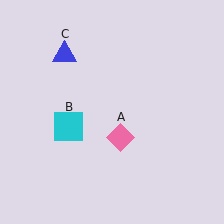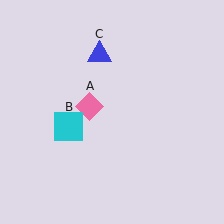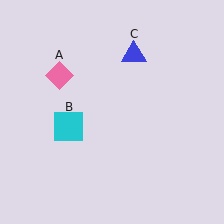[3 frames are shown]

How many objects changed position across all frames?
2 objects changed position: pink diamond (object A), blue triangle (object C).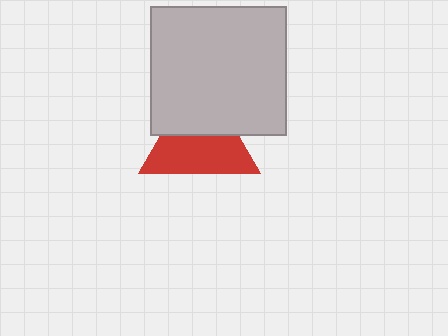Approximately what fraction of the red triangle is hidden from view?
Roughly 41% of the red triangle is hidden behind the light gray rectangle.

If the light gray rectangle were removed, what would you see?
You would see the complete red triangle.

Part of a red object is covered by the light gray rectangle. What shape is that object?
It is a triangle.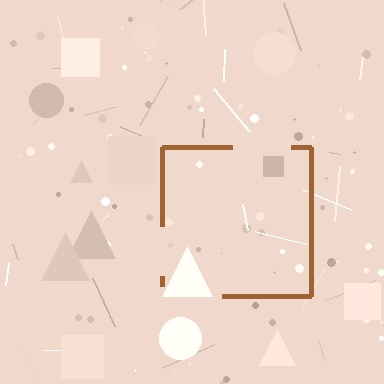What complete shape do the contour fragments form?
The contour fragments form a square.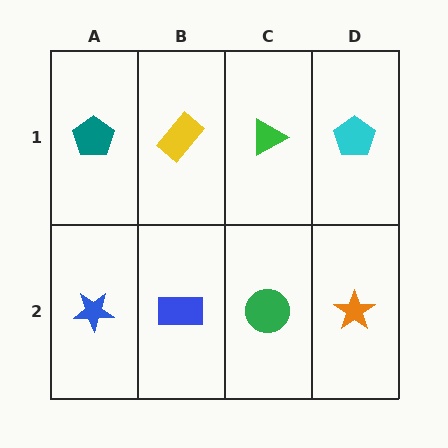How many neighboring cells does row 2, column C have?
3.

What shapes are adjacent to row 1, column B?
A blue rectangle (row 2, column B), a teal pentagon (row 1, column A), a green triangle (row 1, column C).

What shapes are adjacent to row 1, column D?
An orange star (row 2, column D), a green triangle (row 1, column C).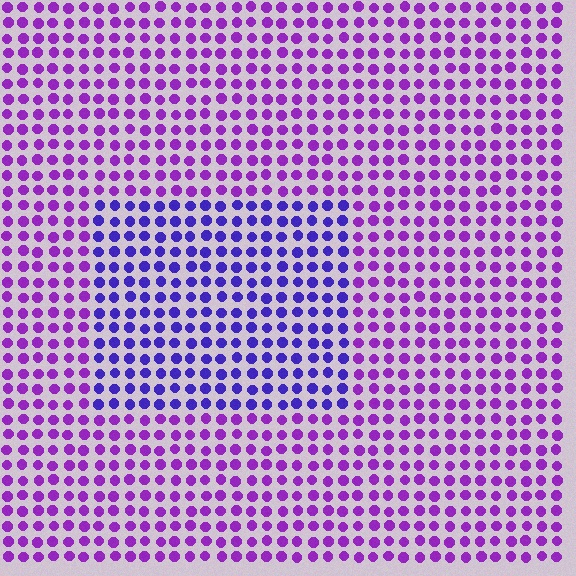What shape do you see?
I see a rectangle.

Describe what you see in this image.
The image is filled with small purple elements in a uniform arrangement. A rectangle-shaped region is visible where the elements are tinted to a slightly different hue, forming a subtle color boundary.